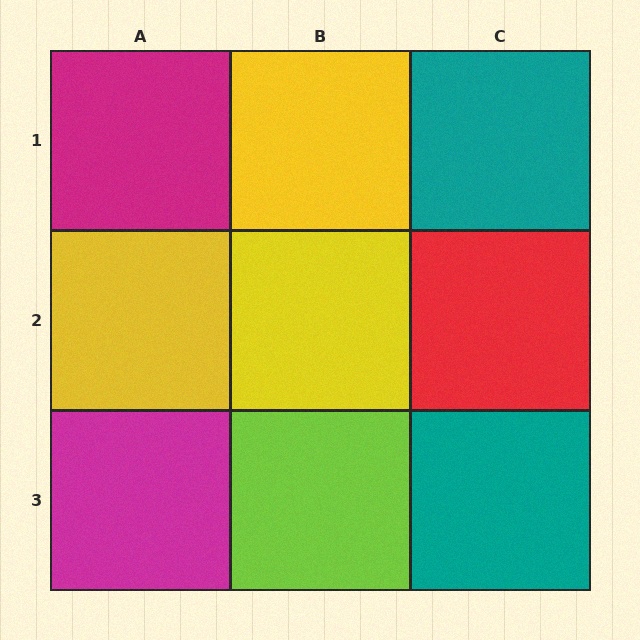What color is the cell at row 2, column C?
Red.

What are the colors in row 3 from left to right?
Magenta, lime, teal.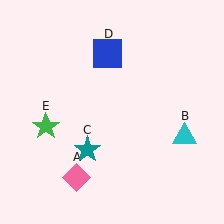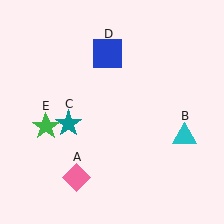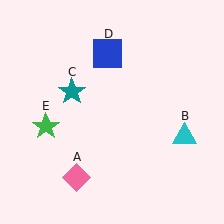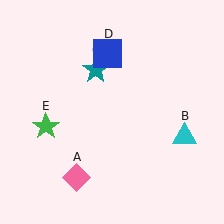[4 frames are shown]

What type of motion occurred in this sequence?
The teal star (object C) rotated clockwise around the center of the scene.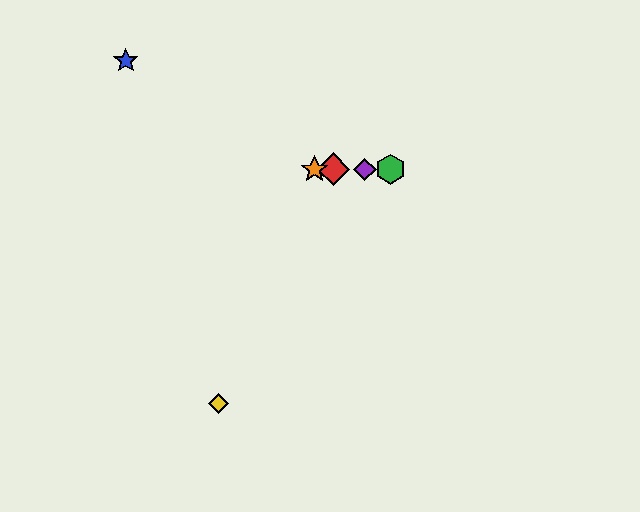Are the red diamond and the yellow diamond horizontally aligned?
No, the red diamond is at y≈169 and the yellow diamond is at y≈404.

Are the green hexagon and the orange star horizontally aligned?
Yes, both are at y≈169.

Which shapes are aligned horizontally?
The red diamond, the green hexagon, the purple diamond, the orange star are aligned horizontally.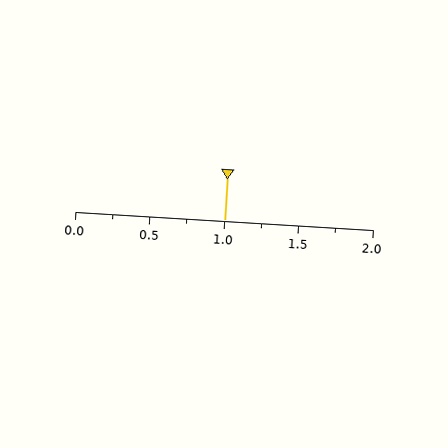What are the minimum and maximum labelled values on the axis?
The axis runs from 0.0 to 2.0.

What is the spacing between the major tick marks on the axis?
The major ticks are spaced 0.5 apart.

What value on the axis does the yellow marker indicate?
The marker indicates approximately 1.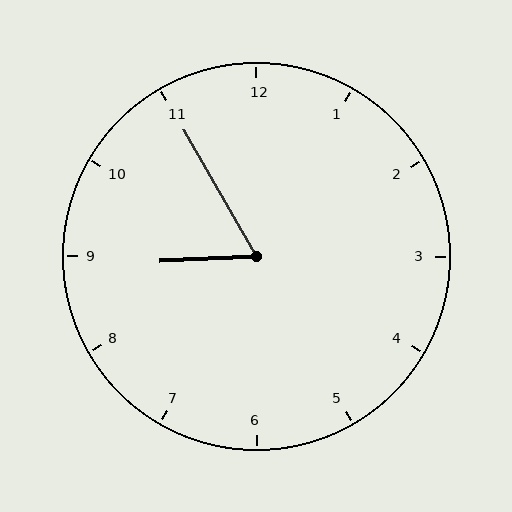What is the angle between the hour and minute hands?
Approximately 62 degrees.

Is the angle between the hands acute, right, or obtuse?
It is acute.